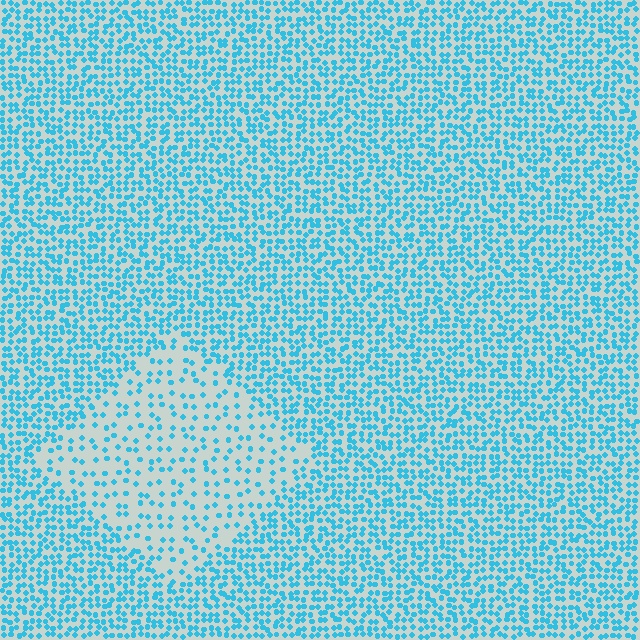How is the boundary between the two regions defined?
The boundary is defined by a change in element density (approximately 2.4x ratio). All elements are the same color, size, and shape.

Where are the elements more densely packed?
The elements are more densely packed outside the diamond boundary.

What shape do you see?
I see a diamond.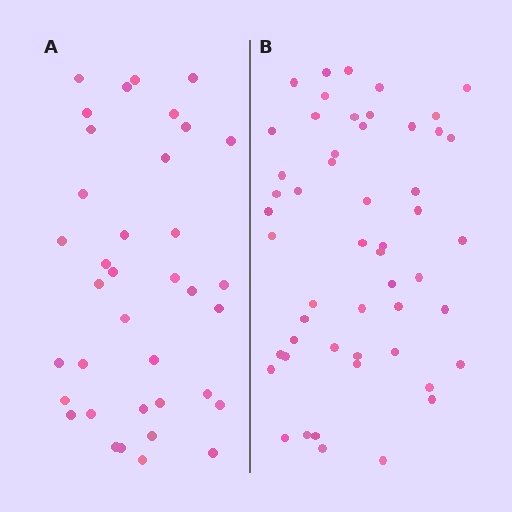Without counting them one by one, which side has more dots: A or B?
Region B (the right region) has more dots.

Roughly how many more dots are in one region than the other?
Region B has approximately 15 more dots than region A.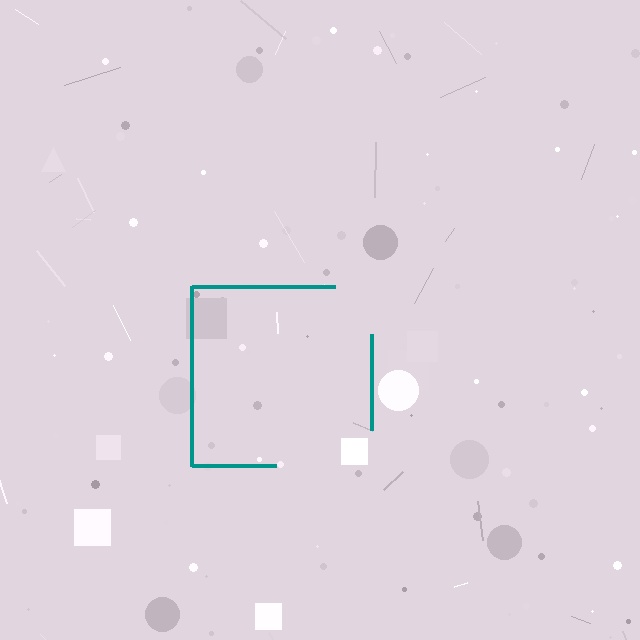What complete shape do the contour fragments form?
The contour fragments form a square.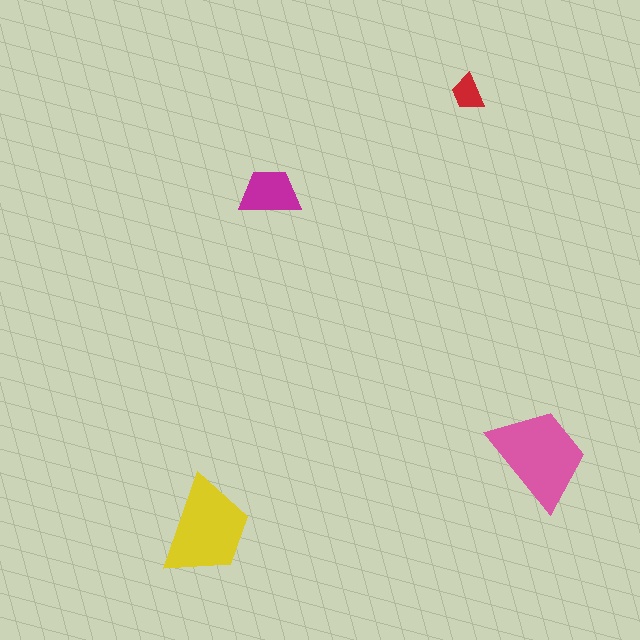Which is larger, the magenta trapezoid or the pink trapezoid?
The pink one.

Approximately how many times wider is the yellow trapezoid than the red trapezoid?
About 2.5 times wider.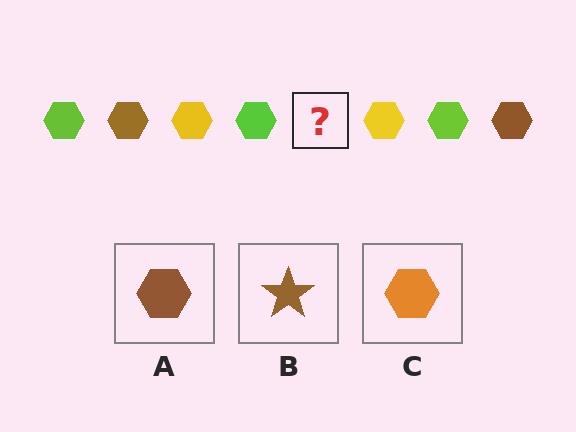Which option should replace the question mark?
Option A.